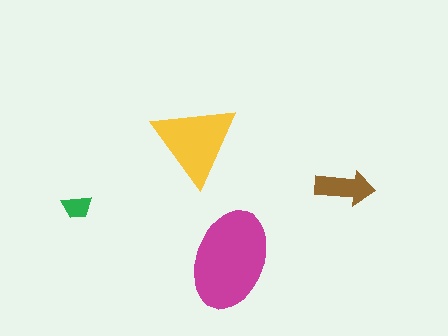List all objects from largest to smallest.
The magenta ellipse, the yellow triangle, the brown arrow, the green trapezoid.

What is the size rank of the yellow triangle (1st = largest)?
2nd.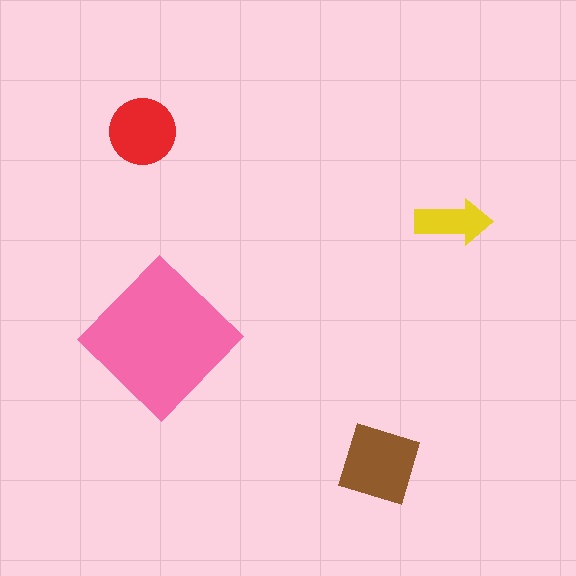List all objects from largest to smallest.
The pink diamond, the brown diamond, the red circle, the yellow arrow.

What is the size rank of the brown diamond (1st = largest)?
2nd.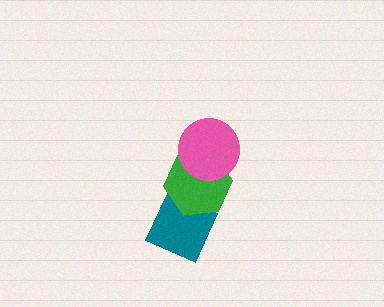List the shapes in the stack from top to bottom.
From top to bottom: the pink circle, the green hexagon, the teal diamond.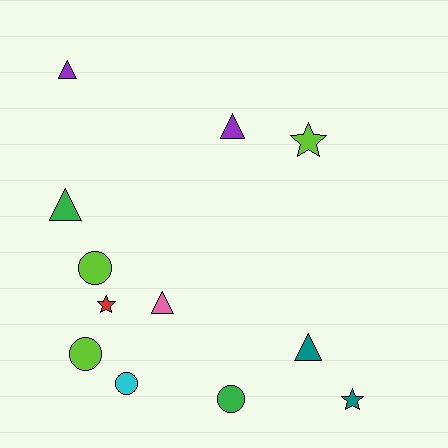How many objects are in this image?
There are 12 objects.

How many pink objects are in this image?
There is 1 pink object.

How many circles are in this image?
There are 4 circles.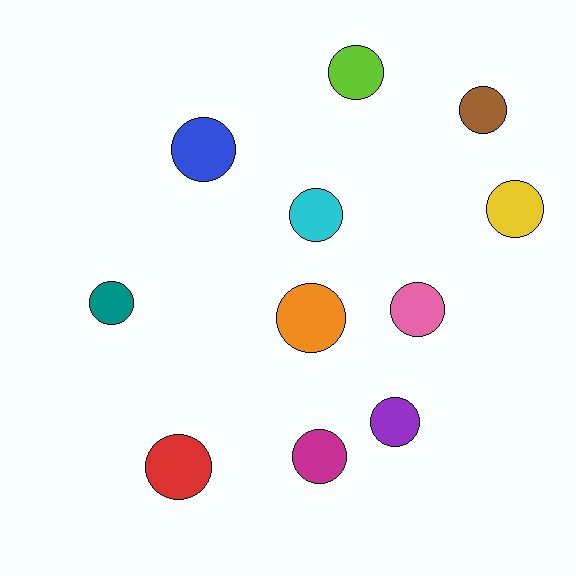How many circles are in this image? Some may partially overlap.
There are 11 circles.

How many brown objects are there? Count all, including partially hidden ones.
There is 1 brown object.